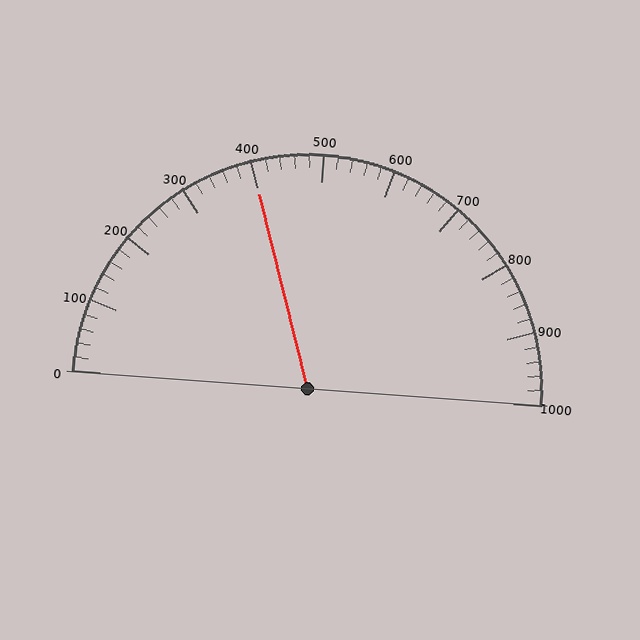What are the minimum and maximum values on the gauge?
The gauge ranges from 0 to 1000.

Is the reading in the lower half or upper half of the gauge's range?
The reading is in the lower half of the range (0 to 1000).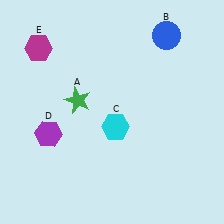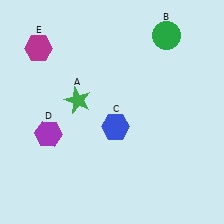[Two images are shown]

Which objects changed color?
B changed from blue to green. C changed from cyan to blue.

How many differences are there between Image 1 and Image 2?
There are 2 differences between the two images.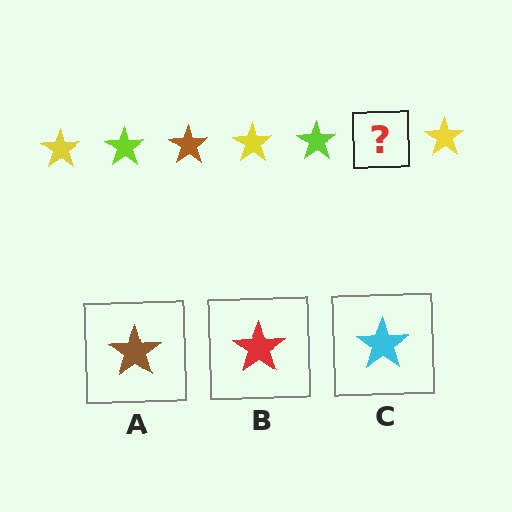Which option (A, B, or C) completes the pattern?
A.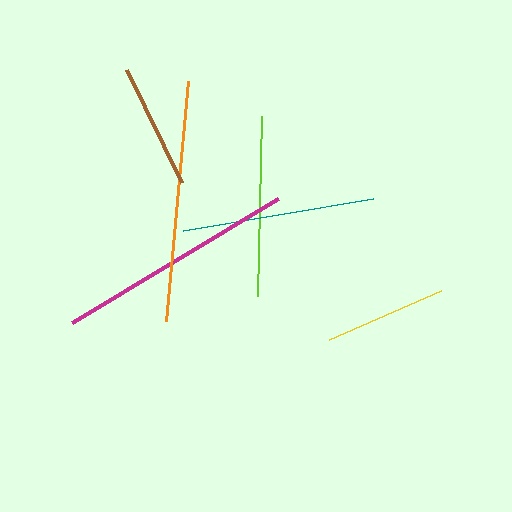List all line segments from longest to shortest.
From longest to shortest: magenta, orange, teal, lime, brown, yellow.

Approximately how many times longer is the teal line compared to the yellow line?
The teal line is approximately 1.6 times the length of the yellow line.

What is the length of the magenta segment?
The magenta segment is approximately 241 pixels long.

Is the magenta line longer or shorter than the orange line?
The magenta line is longer than the orange line.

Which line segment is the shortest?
The yellow line is the shortest at approximately 123 pixels.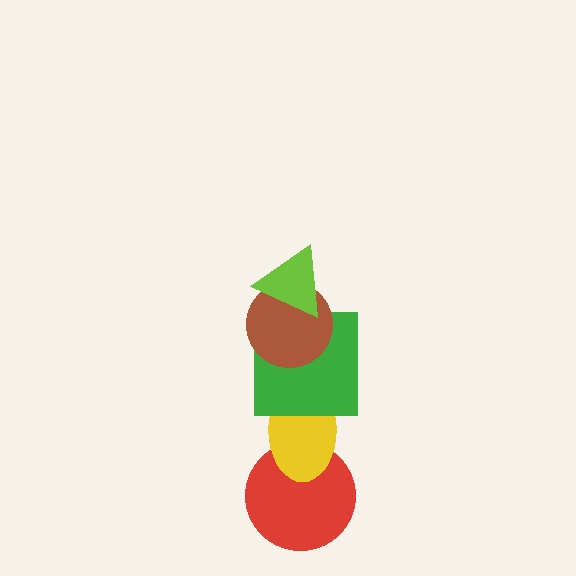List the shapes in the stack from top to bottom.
From top to bottom: the lime triangle, the brown circle, the green square, the yellow ellipse, the red circle.